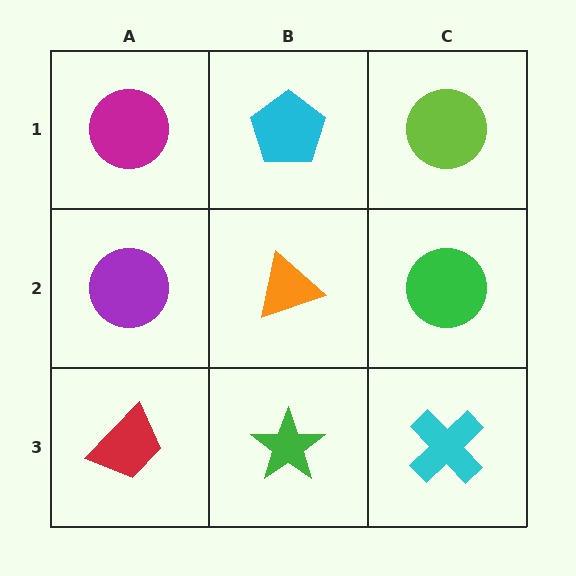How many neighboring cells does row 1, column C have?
2.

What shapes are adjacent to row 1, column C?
A green circle (row 2, column C), a cyan pentagon (row 1, column B).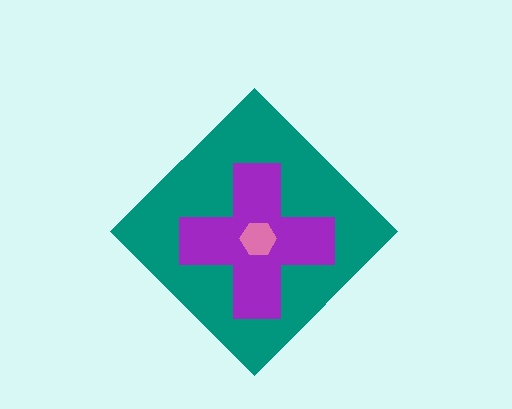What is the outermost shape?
The teal diamond.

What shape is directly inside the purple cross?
The pink hexagon.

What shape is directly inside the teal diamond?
The purple cross.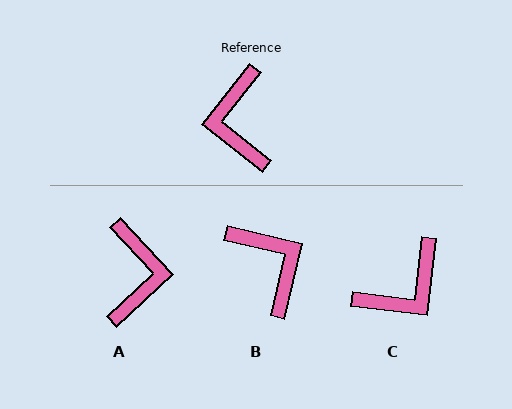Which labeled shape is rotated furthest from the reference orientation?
A, about 171 degrees away.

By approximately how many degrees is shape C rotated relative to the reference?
Approximately 122 degrees counter-clockwise.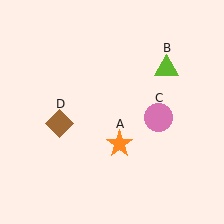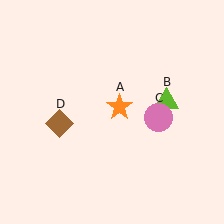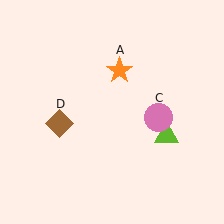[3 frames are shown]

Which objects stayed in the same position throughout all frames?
Pink circle (object C) and brown diamond (object D) remained stationary.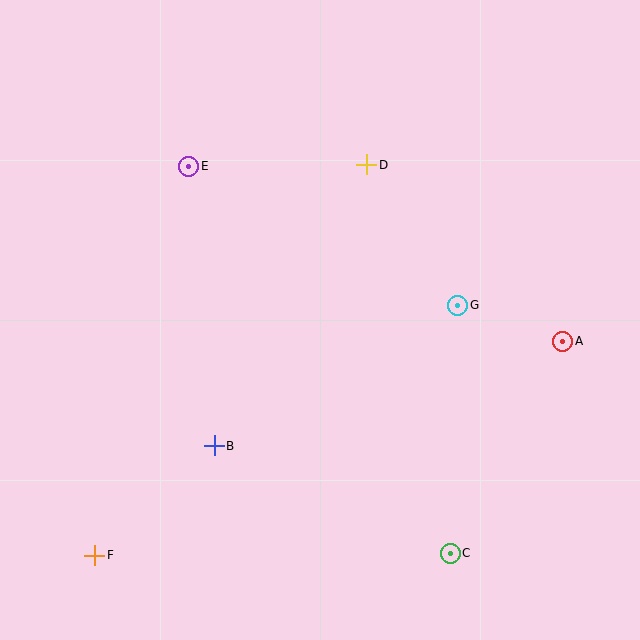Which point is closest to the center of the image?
Point G at (458, 305) is closest to the center.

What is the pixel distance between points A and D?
The distance between A and D is 264 pixels.